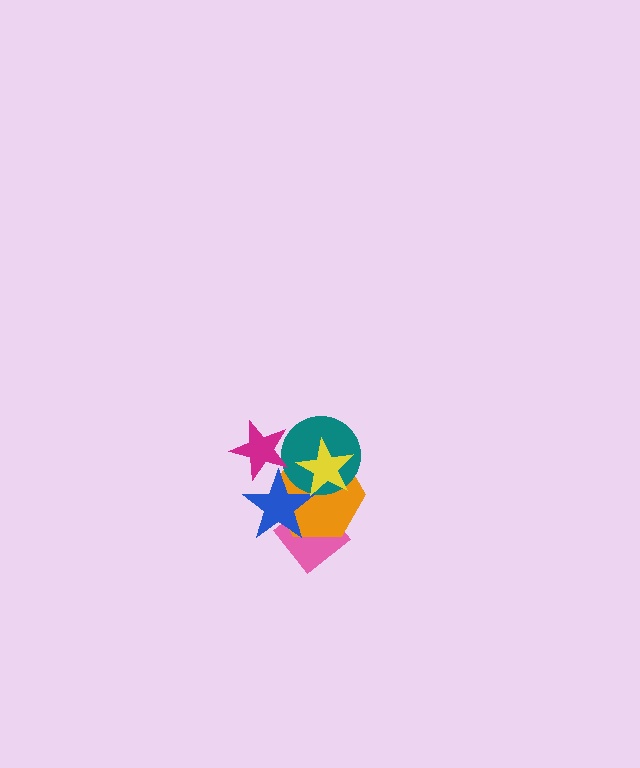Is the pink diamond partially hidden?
Yes, it is partially covered by another shape.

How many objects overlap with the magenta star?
2 objects overlap with the magenta star.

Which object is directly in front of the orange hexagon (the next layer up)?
The teal circle is directly in front of the orange hexagon.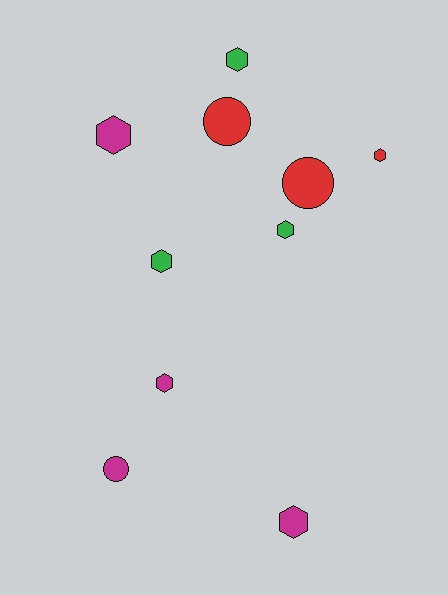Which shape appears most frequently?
Hexagon, with 7 objects.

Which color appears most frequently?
Magenta, with 4 objects.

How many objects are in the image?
There are 10 objects.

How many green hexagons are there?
There are 3 green hexagons.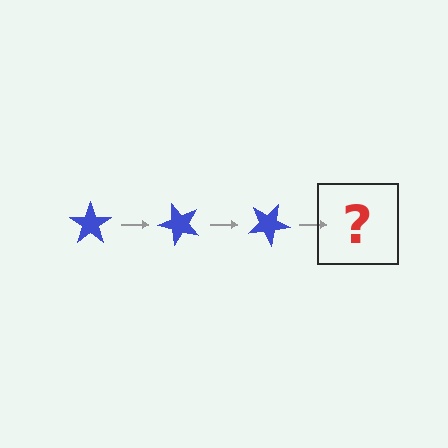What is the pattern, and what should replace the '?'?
The pattern is that the star rotates 50 degrees each step. The '?' should be a blue star rotated 150 degrees.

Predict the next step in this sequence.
The next step is a blue star rotated 150 degrees.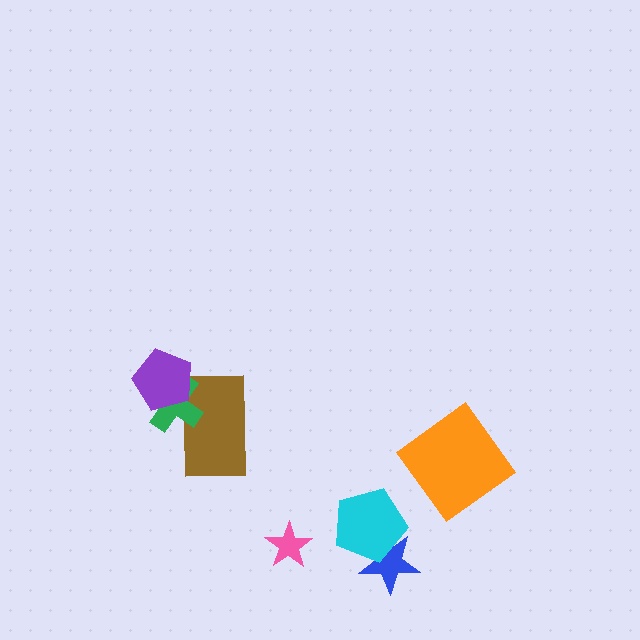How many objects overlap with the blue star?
1 object overlaps with the blue star.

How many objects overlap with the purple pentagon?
2 objects overlap with the purple pentagon.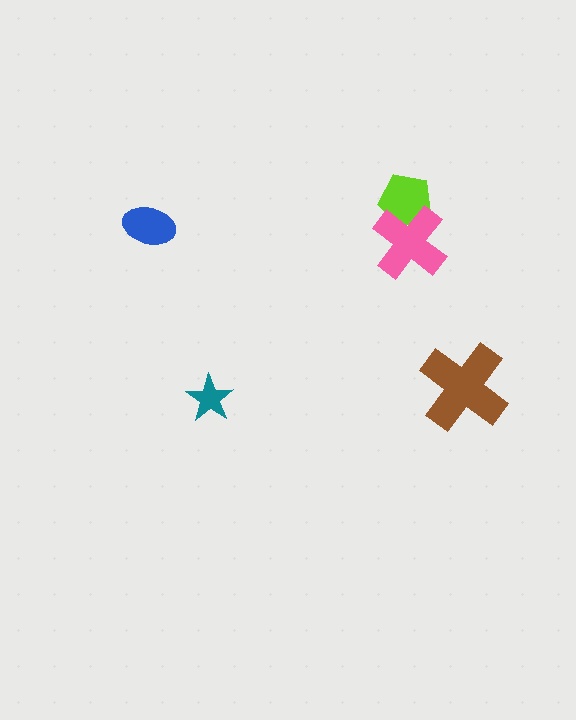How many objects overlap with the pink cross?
1 object overlaps with the pink cross.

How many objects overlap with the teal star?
0 objects overlap with the teal star.